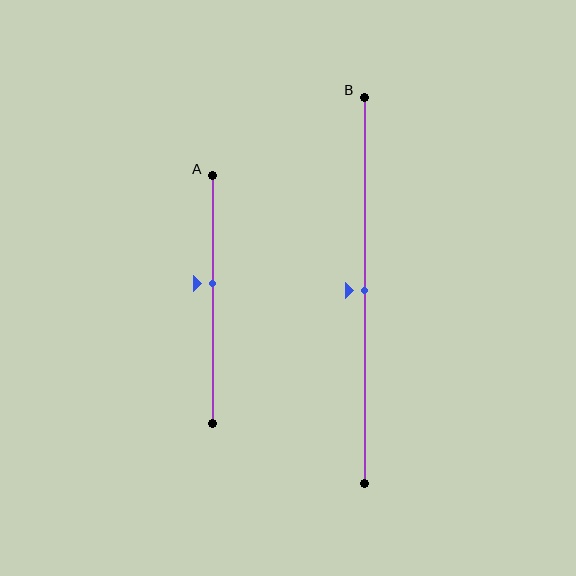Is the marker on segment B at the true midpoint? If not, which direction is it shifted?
Yes, the marker on segment B is at the true midpoint.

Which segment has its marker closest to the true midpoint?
Segment B has its marker closest to the true midpoint.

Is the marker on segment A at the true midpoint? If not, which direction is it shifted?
No, the marker on segment A is shifted upward by about 7% of the segment length.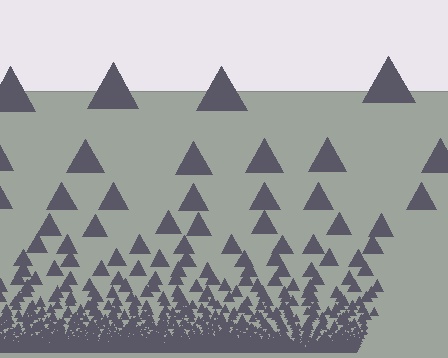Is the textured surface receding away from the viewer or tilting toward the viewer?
The surface appears to tilt toward the viewer. Texture elements get larger and sparser toward the top.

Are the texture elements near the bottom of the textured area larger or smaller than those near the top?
Smaller. The gradient is inverted — elements near the bottom are smaller and denser.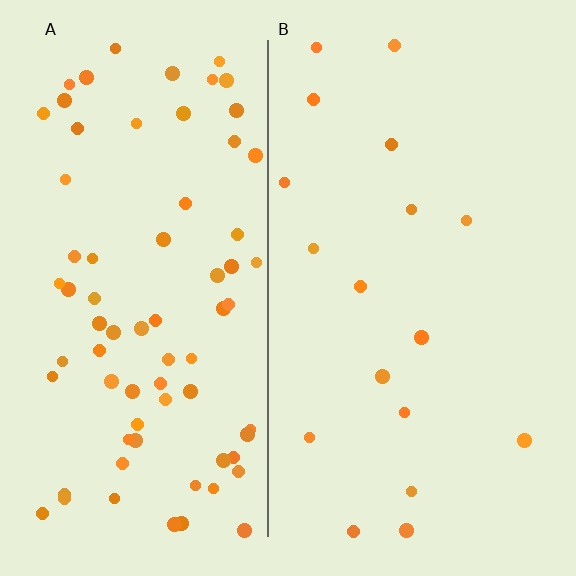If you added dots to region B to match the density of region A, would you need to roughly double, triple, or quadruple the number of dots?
Approximately quadruple.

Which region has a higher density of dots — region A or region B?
A (the left).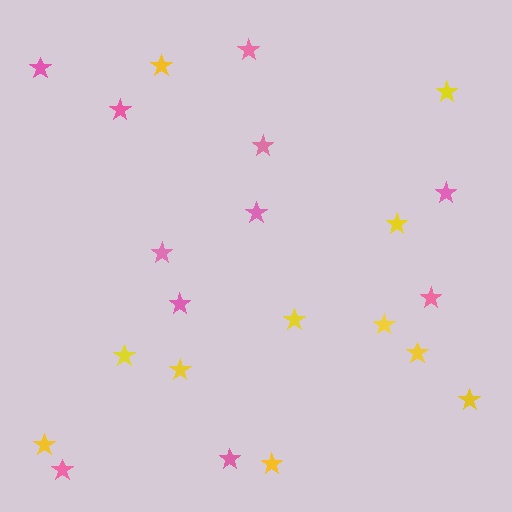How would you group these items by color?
There are 2 groups: one group of yellow stars (11) and one group of pink stars (11).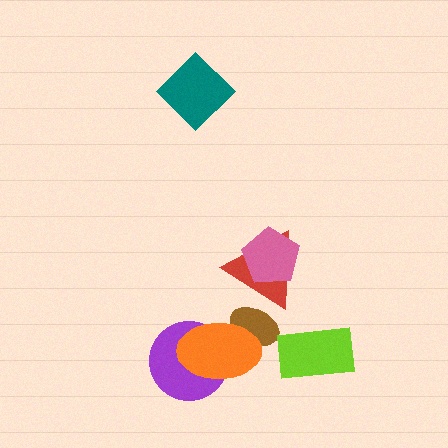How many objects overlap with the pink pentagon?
1 object overlaps with the pink pentagon.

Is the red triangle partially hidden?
Yes, it is partially covered by another shape.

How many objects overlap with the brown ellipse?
2 objects overlap with the brown ellipse.